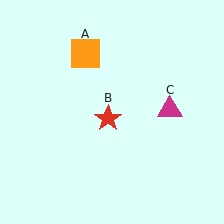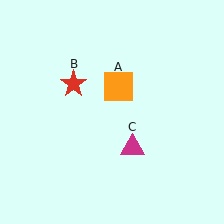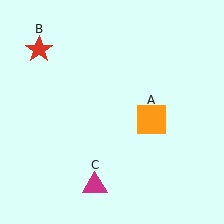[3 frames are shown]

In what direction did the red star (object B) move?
The red star (object B) moved up and to the left.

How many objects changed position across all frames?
3 objects changed position: orange square (object A), red star (object B), magenta triangle (object C).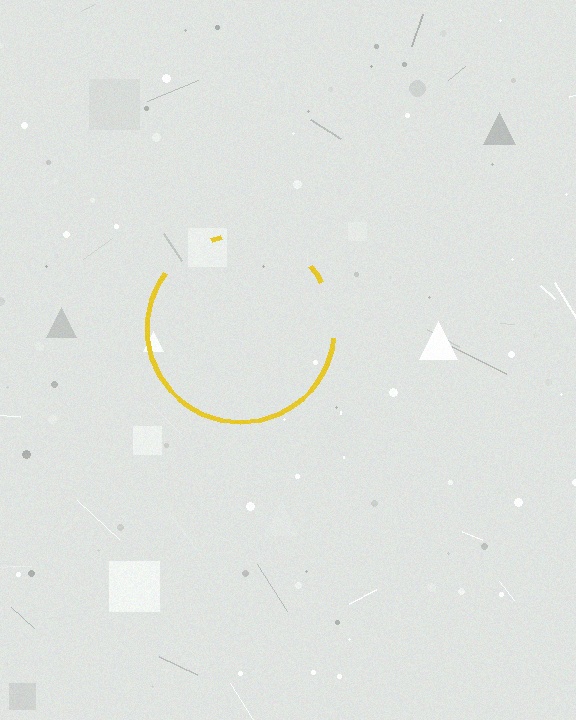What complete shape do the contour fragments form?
The contour fragments form a circle.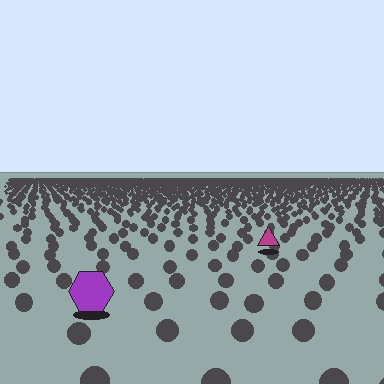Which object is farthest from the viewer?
The magenta triangle is farthest from the viewer. It appears smaller and the ground texture around it is denser.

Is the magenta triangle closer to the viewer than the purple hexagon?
No. The purple hexagon is closer — you can tell from the texture gradient: the ground texture is coarser near it.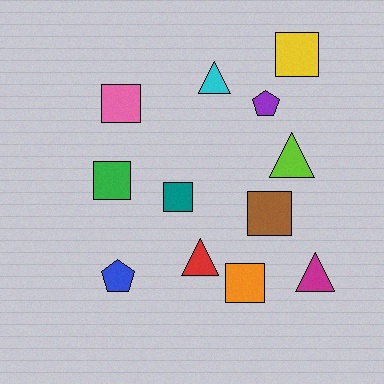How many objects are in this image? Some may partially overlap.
There are 12 objects.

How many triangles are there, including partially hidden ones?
There are 4 triangles.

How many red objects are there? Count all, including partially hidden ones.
There is 1 red object.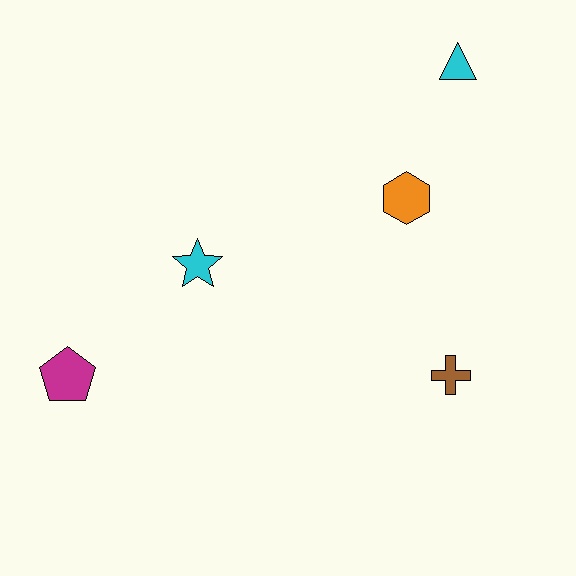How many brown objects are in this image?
There is 1 brown object.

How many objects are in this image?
There are 5 objects.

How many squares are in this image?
There are no squares.